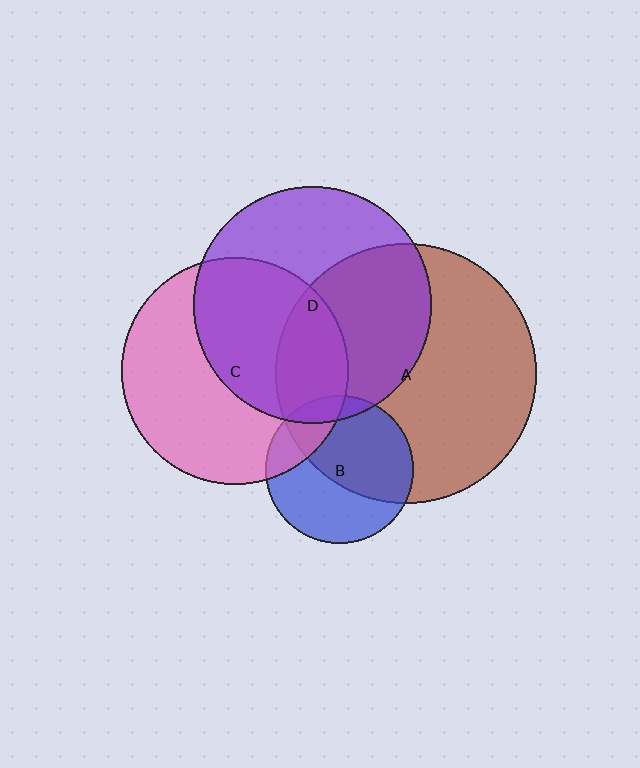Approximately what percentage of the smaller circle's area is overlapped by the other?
Approximately 20%.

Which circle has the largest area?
Circle A (brown).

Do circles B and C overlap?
Yes.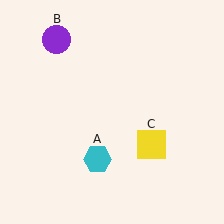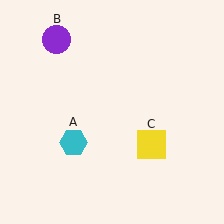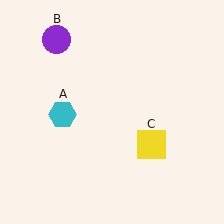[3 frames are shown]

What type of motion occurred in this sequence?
The cyan hexagon (object A) rotated clockwise around the center of the scene.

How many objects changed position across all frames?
1 object changed position: cyan hexagon (object A).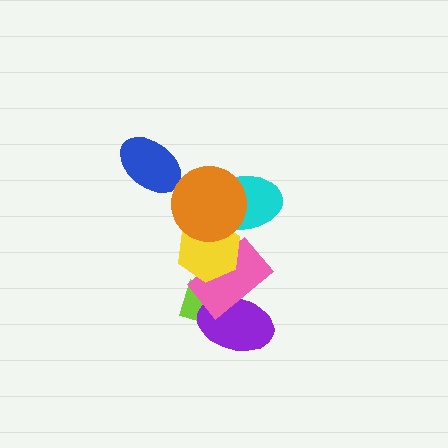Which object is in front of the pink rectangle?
The yellow hexagon is in front of the pink rectangle.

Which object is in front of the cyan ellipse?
The orange circle is in front of the cyan ellipse.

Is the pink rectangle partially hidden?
Yes, it is partially covered by another shape.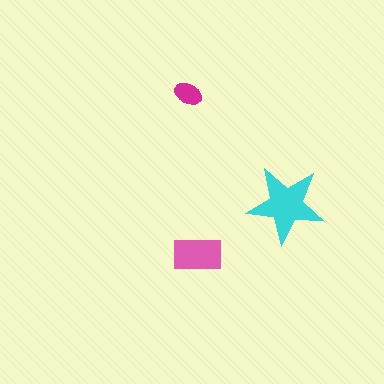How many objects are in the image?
There are 3 objects in the image.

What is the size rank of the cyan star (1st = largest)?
1st.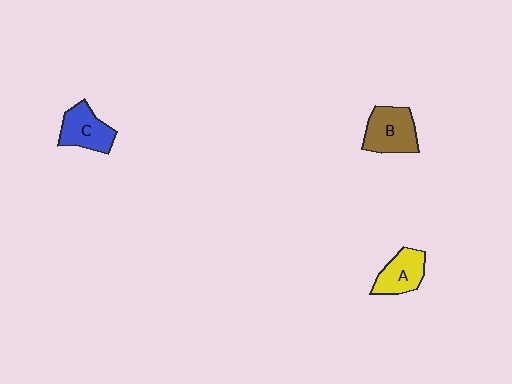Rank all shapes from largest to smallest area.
From largest to smallest: B (brown), C (blue), A (yellow).